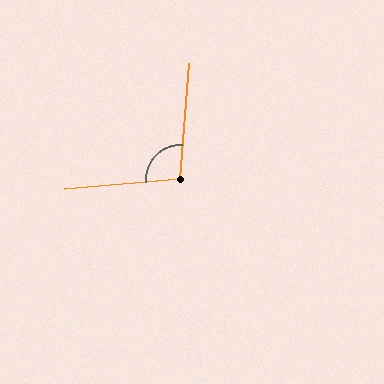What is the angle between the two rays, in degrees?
Approximately 99 degrees.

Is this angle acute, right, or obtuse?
It is obtuse.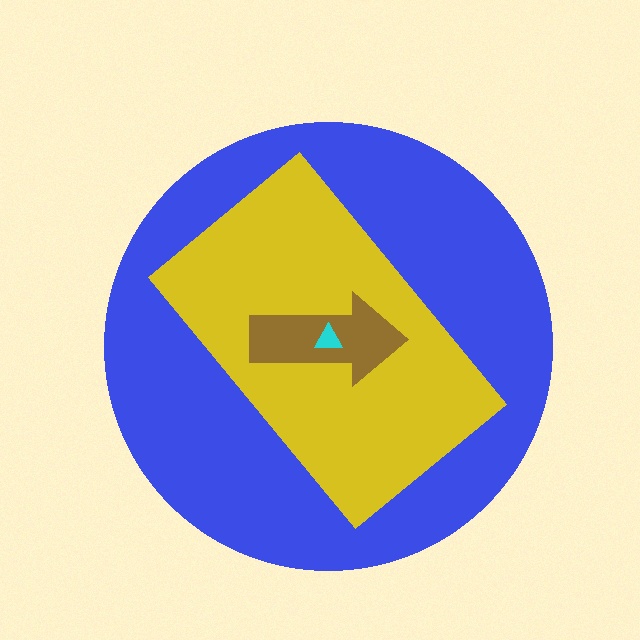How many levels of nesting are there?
4.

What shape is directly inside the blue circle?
The yellow rectangle.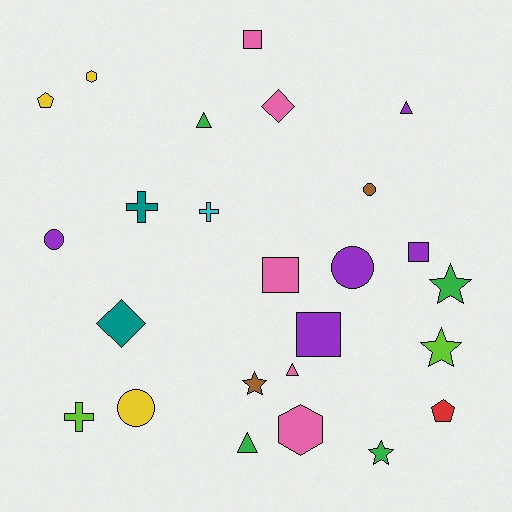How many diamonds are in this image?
There are 2 diamonds.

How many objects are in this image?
There are 25 objects.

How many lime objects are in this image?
There are 2 lime objects.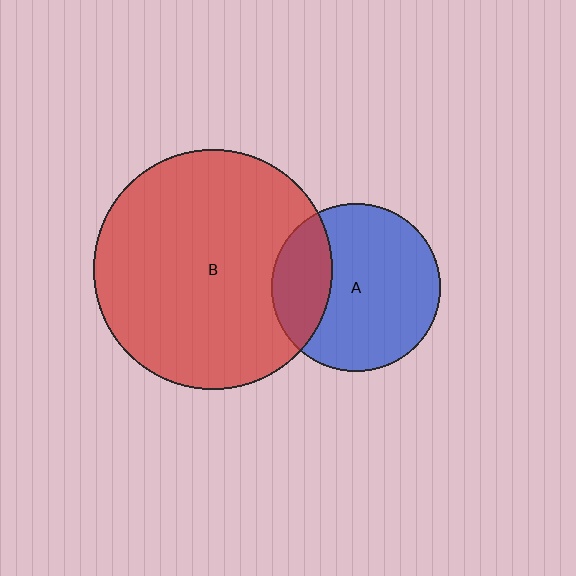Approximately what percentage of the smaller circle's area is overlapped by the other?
Approximately 25%.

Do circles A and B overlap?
Yes.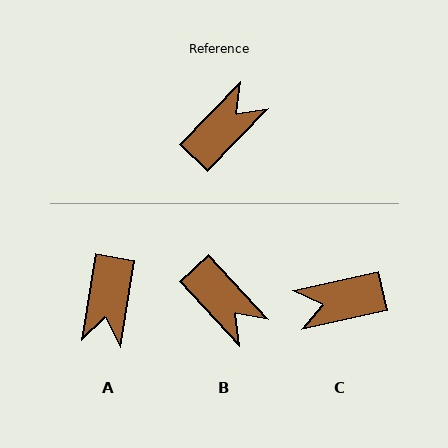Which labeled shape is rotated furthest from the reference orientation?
C, about 146 degrees away.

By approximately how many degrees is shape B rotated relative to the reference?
Approximately 93 degrees clockwise.